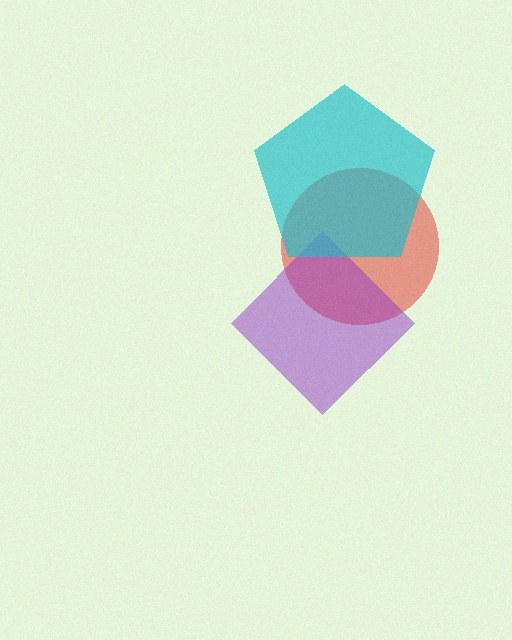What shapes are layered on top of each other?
The layered shapes are: a red circle, a purple diamond, a cyan pentagon.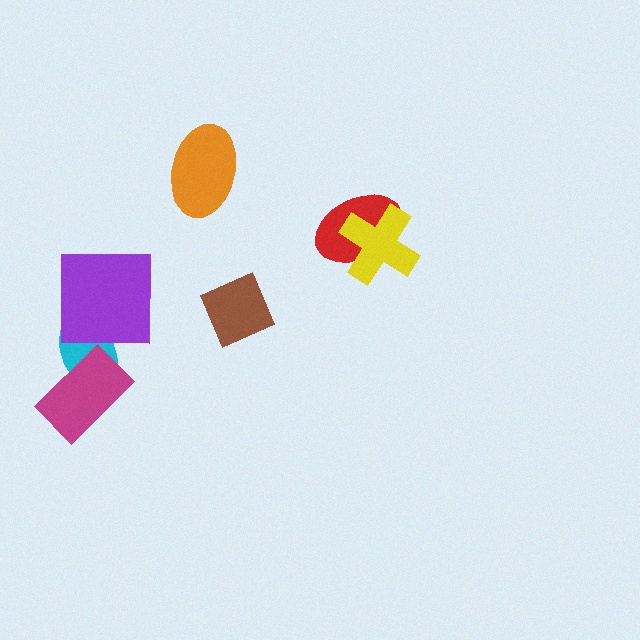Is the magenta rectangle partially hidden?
No, no other shape covers it.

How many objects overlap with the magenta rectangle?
1 object overlaps with the magenta rectangle.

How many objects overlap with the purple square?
1 object overlaps with the purple square.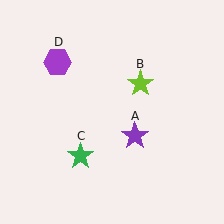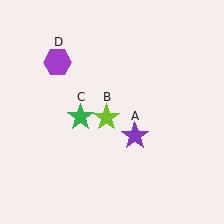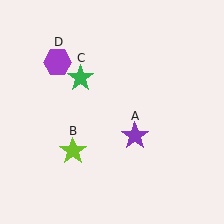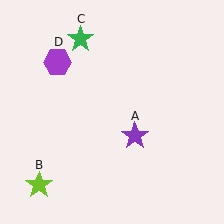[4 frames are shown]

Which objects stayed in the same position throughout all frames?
Purple star (object A) and purple hexagon (object D) remained stationary.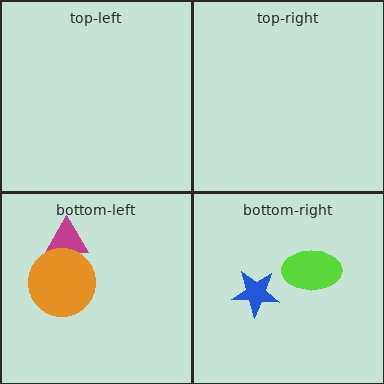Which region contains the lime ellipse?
The bottom-right region.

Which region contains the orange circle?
The bottom-left region.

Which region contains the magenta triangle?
The bottom-left region.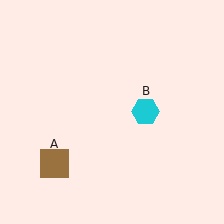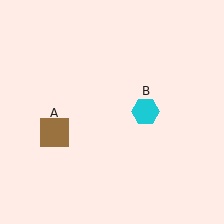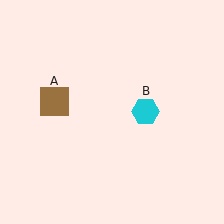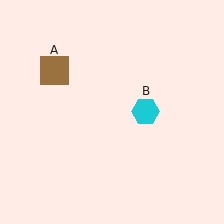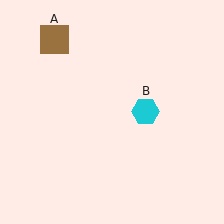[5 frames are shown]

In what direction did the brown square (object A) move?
The brown square (object A) moved up.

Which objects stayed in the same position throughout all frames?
Cyan hexagon (object B) remained stationary.